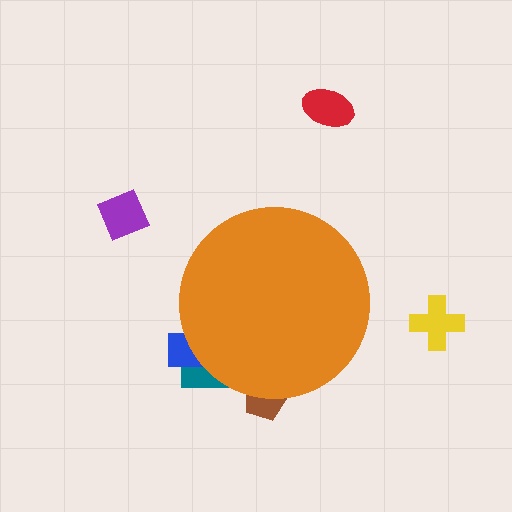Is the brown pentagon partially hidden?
Yes, the brown pentagon is partially hidden behind the orange circle.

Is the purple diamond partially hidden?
No, the purple diamond is fully visible.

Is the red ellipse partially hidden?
No, the red ellipse is fully visible.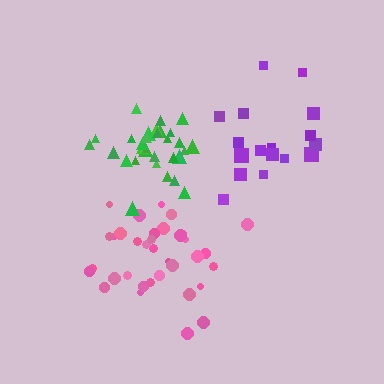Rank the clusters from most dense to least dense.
green, pink, purple.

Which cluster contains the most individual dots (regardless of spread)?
Pink (35).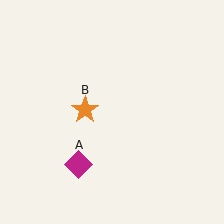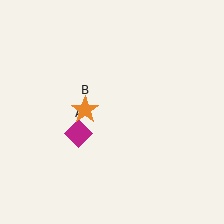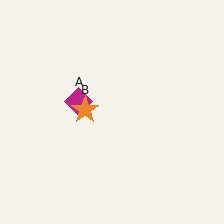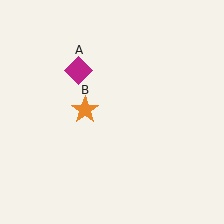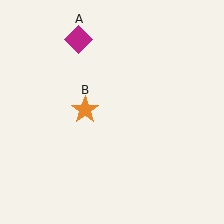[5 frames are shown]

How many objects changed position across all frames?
1 object changed position: magenta diamond (object A).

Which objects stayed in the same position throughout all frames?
Orange star (object B) remained stationary.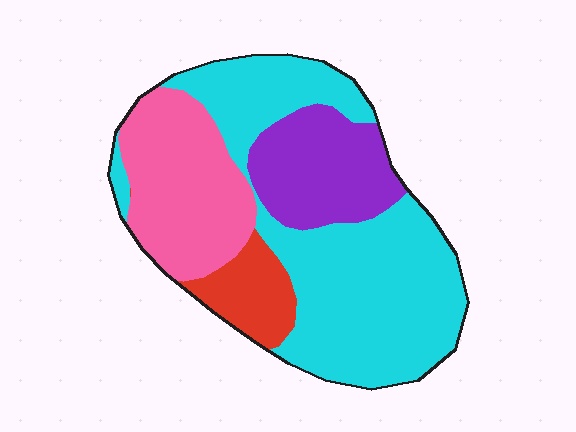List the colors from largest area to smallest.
From largest to smallest: cyan, pink, purple, red.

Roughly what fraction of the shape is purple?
Purple covers about 20% of the shape.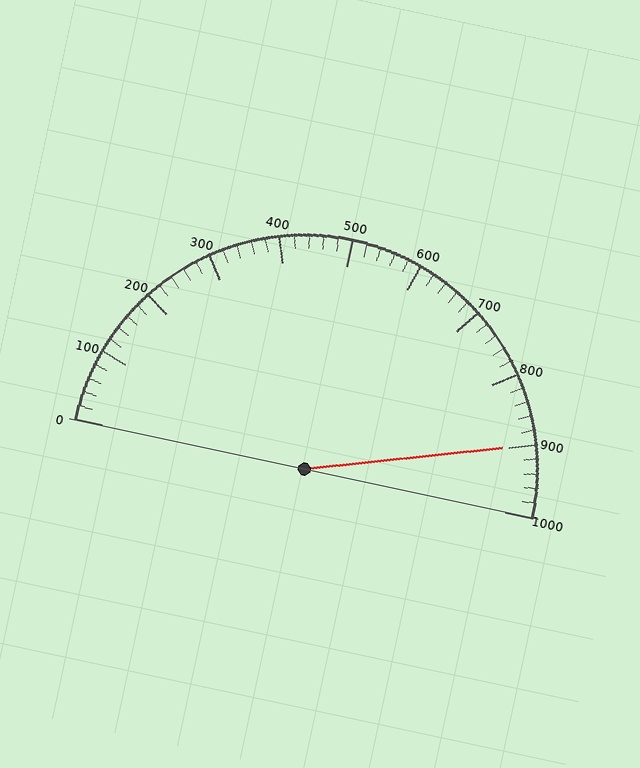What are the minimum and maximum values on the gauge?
The gauge ranges from 0 to 1000.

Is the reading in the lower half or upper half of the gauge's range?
The reading is in the upper half of the range (0 to 1000).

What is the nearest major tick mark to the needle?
The nearest major tick mark is 900.